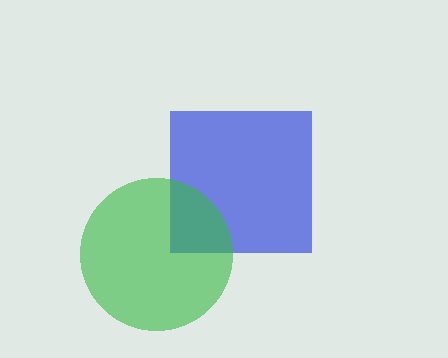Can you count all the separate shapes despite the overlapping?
Yes, there are 2 separate shapes.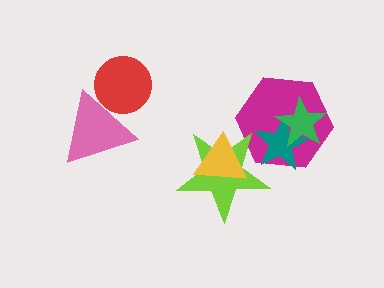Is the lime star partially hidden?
Yes, it is partially covered by another shape.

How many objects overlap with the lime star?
3 objects overlap with the lime star.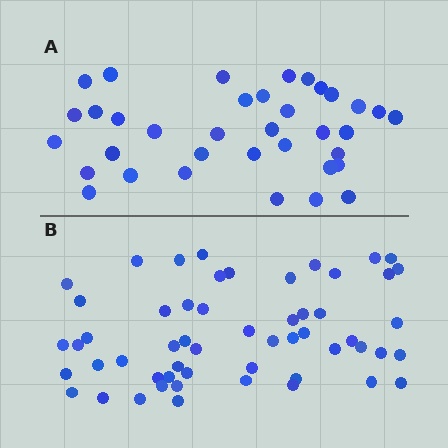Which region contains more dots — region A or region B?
Region B (the bottom region) has more dots.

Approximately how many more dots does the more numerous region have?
Region B has approximately 20 more dots than region A.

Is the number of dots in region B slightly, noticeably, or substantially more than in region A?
Region B has substantially more. The ratio is roughly 1.5 to 1.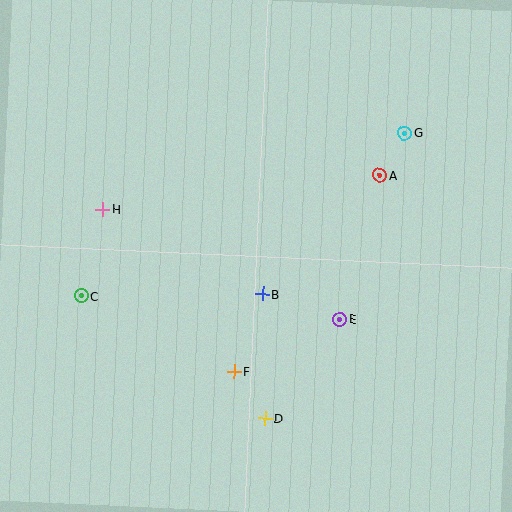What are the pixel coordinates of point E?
Point E is at (340, 319).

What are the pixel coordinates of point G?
Point G is at (405, 133).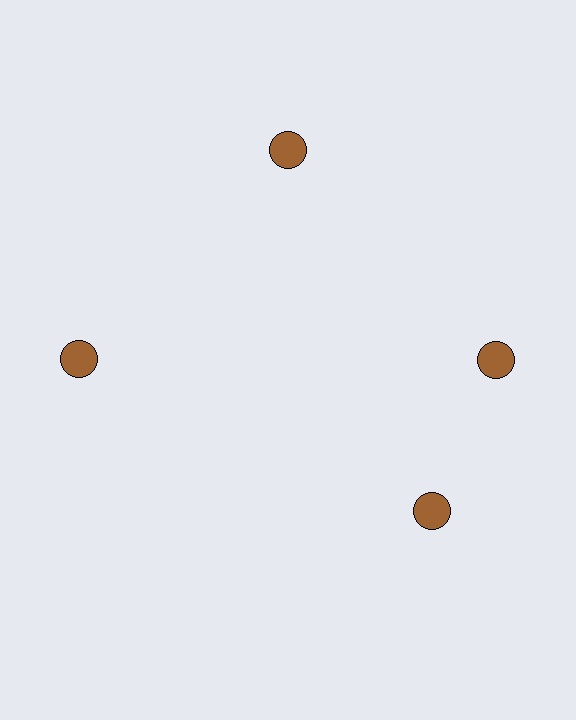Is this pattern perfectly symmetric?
No. The 4 brown circles are arranged in a ring, but one element near the 6 o'clock position is rotated out of alignment along the ring, breaking the 4-fold rotational symmetry.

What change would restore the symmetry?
The symmetry would be restored by rotating it back into even spacing with its neighbors so that all 4 circles sit at equal angles and equal distance from the center.